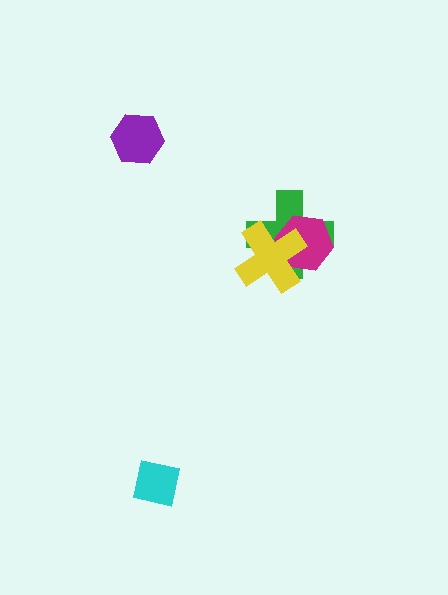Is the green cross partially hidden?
Yes, it is partially covered by another shape.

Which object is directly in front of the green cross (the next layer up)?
The magenta hexagon is directly in front of the green cross.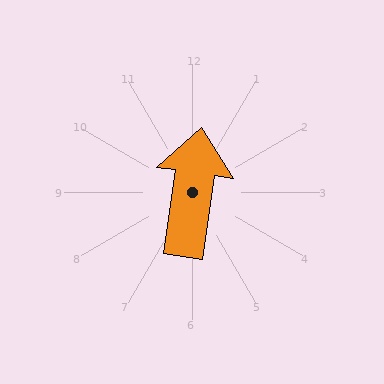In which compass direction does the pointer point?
North.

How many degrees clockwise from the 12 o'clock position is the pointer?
Approximately 8 degrees.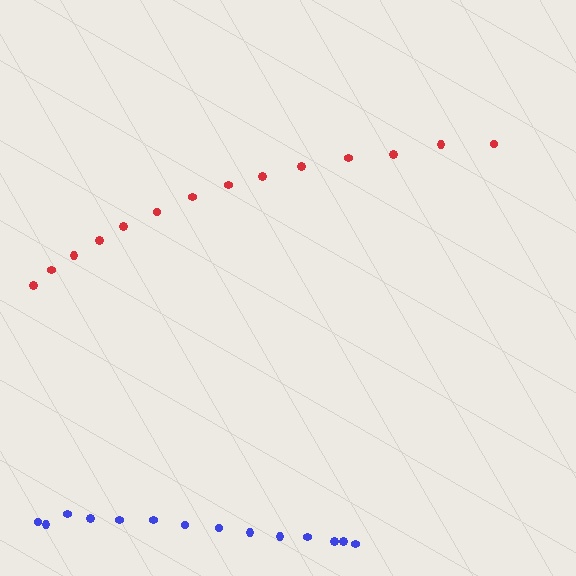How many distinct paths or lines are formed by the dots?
There are 2 distinct paths.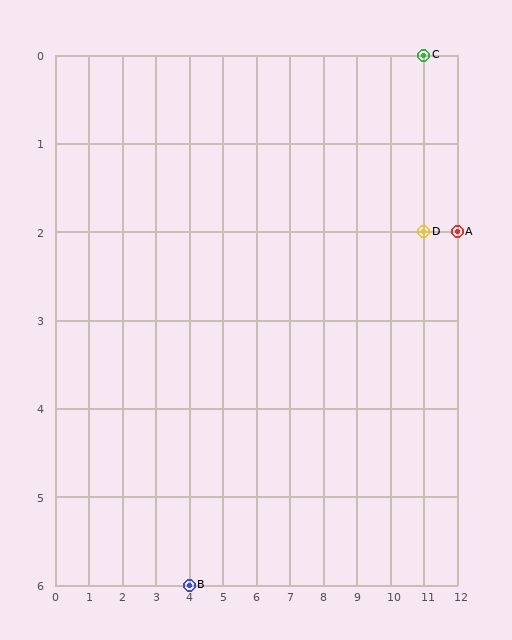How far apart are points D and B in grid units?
Points D and B are 7 columns and 4 rows apart (about 8.1 grid units diagonally).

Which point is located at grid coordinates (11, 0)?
Point C is at (11, 0).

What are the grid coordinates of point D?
Point D is at grid coordinates (11, 2).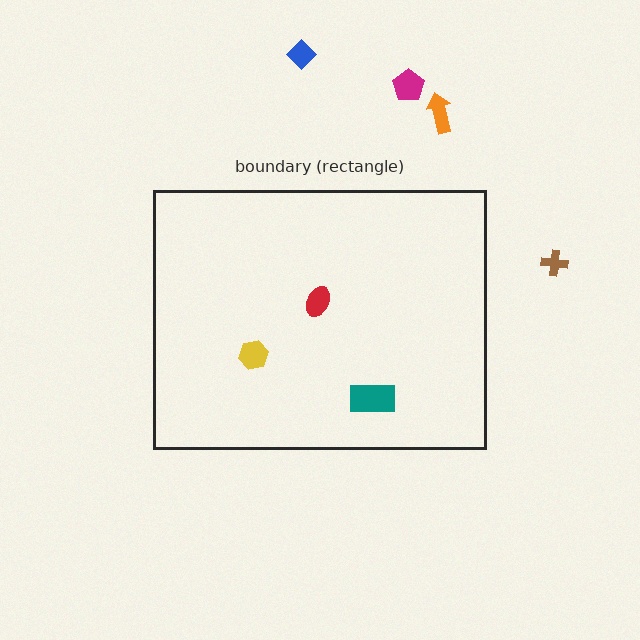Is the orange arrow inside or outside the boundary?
Outside.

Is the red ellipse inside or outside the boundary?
Inside.